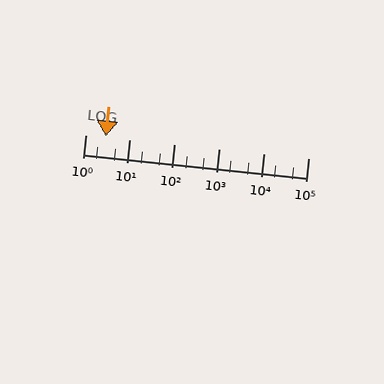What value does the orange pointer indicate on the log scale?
The pointer indicates approximately 2.9.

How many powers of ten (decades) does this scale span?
The scale spans 5 decades, from 1 to 100000.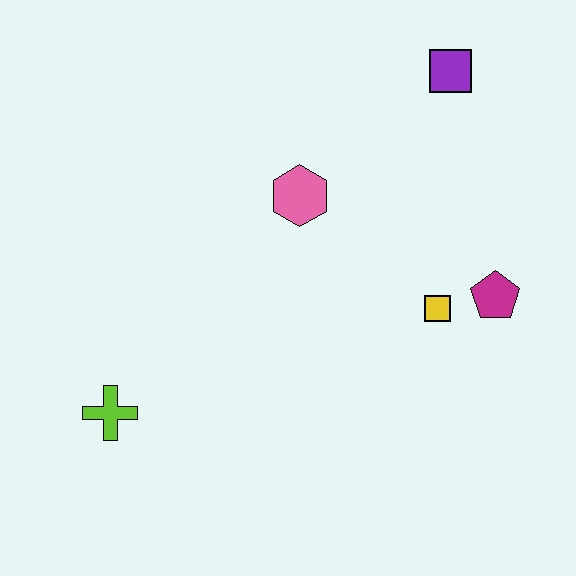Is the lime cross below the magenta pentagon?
Yes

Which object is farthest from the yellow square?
The lime cross is farthest from the yellow square.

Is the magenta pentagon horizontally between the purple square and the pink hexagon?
No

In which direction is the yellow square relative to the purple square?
The yellow square is below the purple square.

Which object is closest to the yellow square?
The magenta pentagon is closest to the yellow square.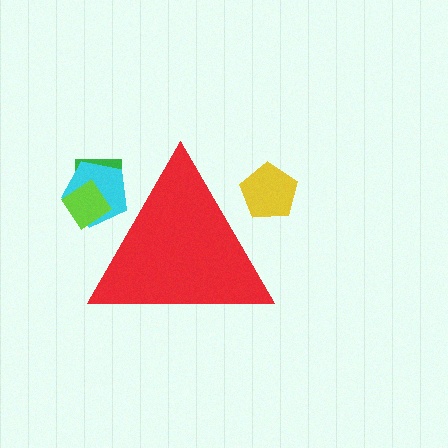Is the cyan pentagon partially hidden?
Yes, the cyan pentagon is partially hidden behind the red triangle.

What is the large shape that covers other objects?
A red triangle.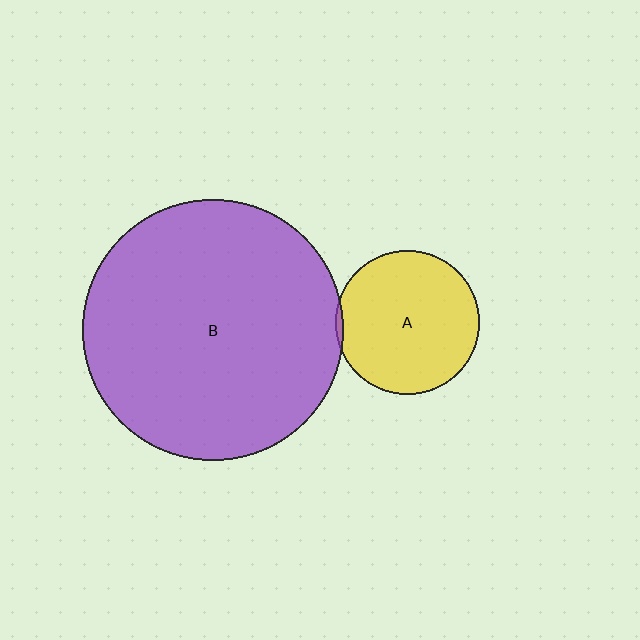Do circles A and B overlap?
Yes.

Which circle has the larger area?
Circle B (purple).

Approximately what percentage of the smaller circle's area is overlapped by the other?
Approximately 5%.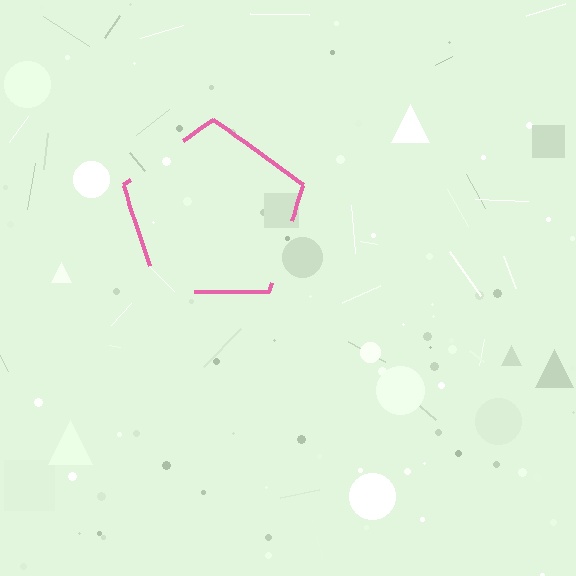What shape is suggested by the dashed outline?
The dashed outline suggests a pentagon.